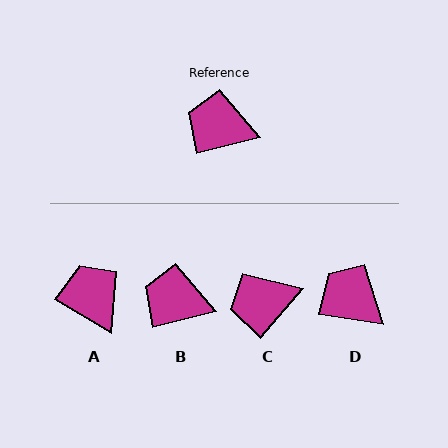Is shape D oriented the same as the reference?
No, it is off by about 24 degrees.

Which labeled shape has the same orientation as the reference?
B.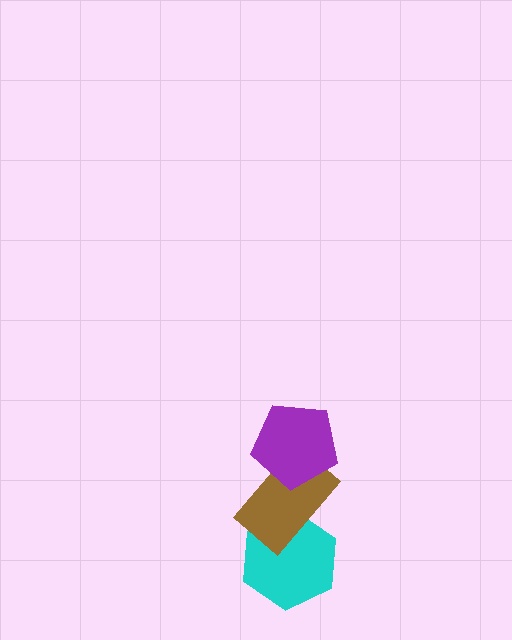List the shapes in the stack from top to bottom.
From top to bottom: the purple pentagon, the brown rectangle, the cyan hexagon.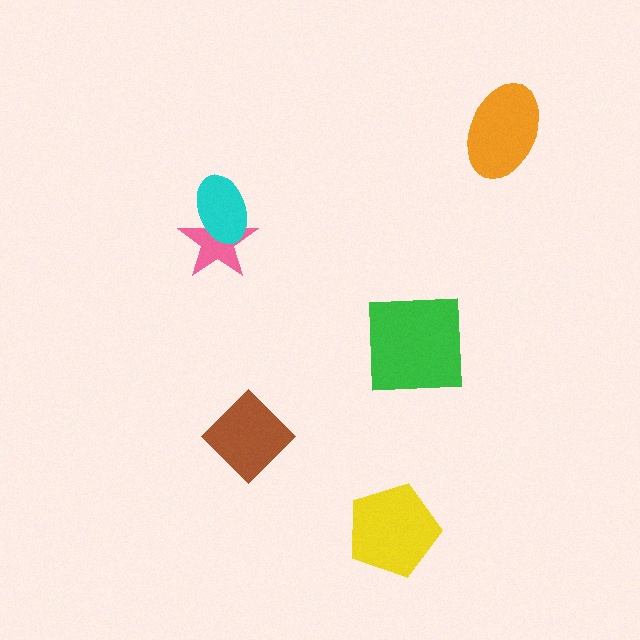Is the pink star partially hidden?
Yes, it is partially covered by another shape.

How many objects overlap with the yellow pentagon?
0 objects overlap with the yellow pentagon.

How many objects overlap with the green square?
0 objects overlap with the green square.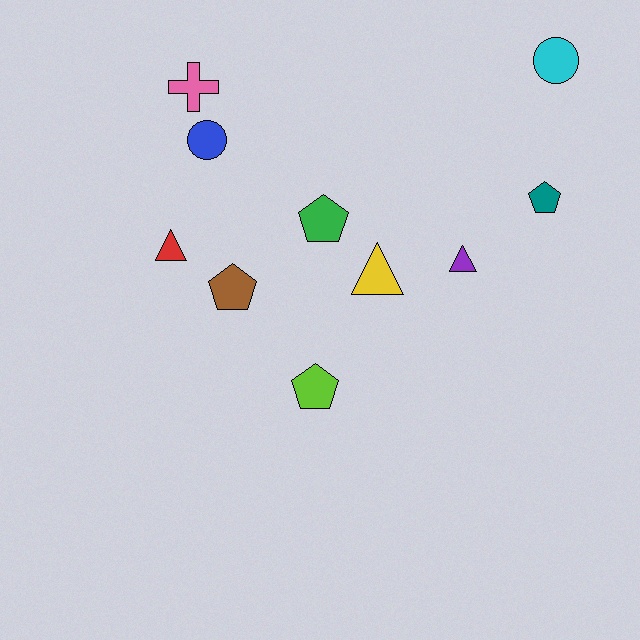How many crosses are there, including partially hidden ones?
There is 1 cross.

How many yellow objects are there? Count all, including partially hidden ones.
There is 1 yellow object.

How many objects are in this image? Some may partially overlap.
There are 10 objects.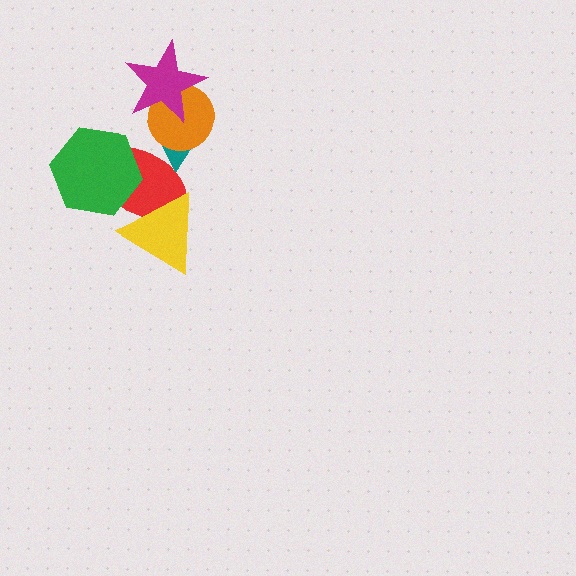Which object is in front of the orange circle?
The magenta star is in front of the orange circle.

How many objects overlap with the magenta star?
2 objects overlap with the magenta star.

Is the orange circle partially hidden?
Yes, it is partially covered by another shape.